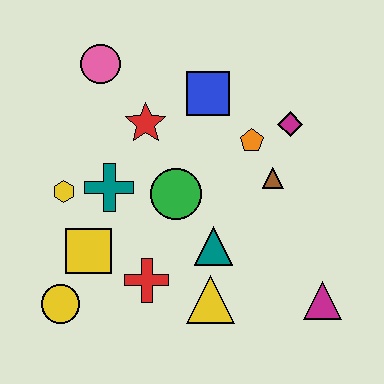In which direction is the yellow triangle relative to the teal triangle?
The yellow triangle is below the teal triangle.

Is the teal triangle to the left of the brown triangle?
Yes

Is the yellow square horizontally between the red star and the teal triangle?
No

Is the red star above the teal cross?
Yes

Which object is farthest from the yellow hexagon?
The magenta triangle is farthest from the yellow hexagon.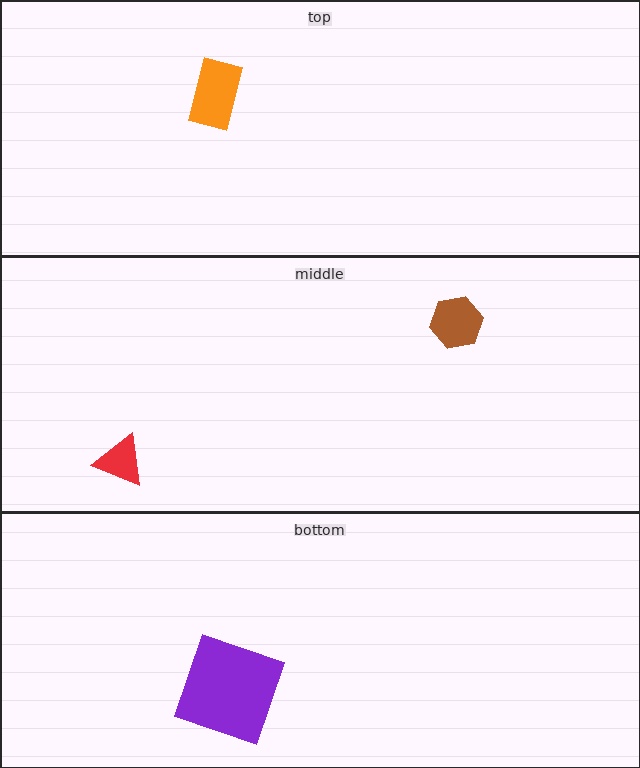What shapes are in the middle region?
The red triangle, the brown hexagon.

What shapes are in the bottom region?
The purple square.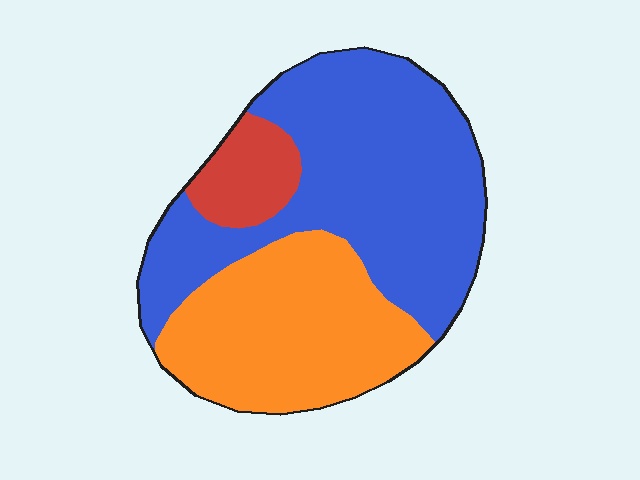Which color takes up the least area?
Red, at roughly 10%.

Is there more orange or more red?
Orange.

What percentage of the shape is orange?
Orange takes up between a quarter and a half of the shape.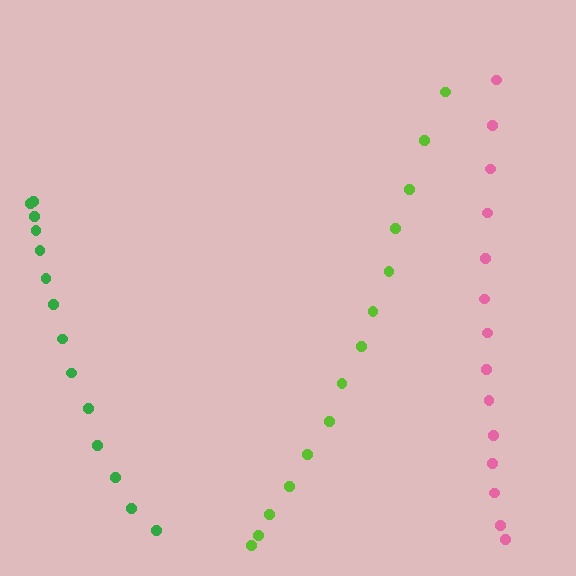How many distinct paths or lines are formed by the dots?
There are 3 distinct paths.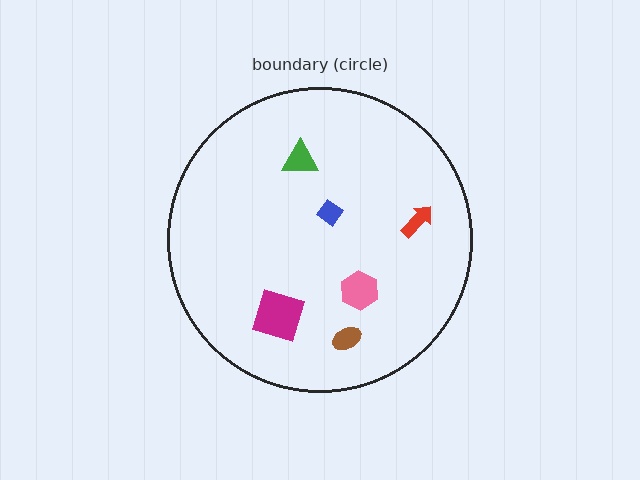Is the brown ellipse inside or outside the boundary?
Inside.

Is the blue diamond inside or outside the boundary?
Inside.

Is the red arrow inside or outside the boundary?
Inside.